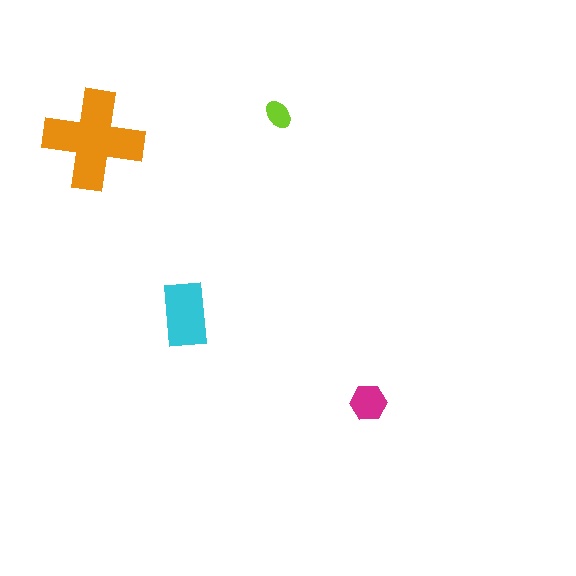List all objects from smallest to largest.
The lime ellipse, the magenta hexagon, the cyan rectangle, the orange cross.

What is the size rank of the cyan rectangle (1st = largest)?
2nd.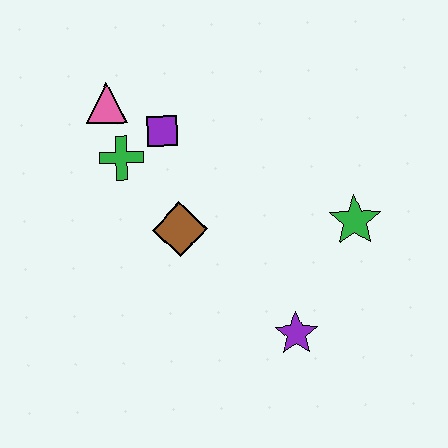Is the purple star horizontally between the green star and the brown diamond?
Yes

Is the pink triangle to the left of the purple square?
Yes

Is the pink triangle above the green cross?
Yes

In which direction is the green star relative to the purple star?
The green star is above the purple star.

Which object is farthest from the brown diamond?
The green star is farthest from the brown diamond.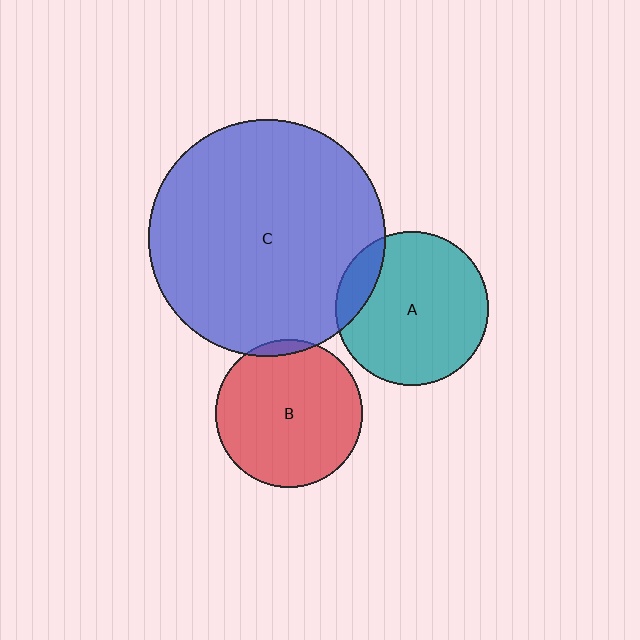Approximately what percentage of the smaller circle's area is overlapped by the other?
Approximately 15%.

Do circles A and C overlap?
Yes.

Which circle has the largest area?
Circle C (blue).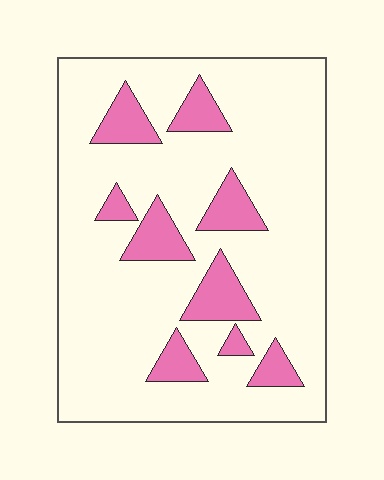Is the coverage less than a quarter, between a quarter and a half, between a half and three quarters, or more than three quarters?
Less than a quarter.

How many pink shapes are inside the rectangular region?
9.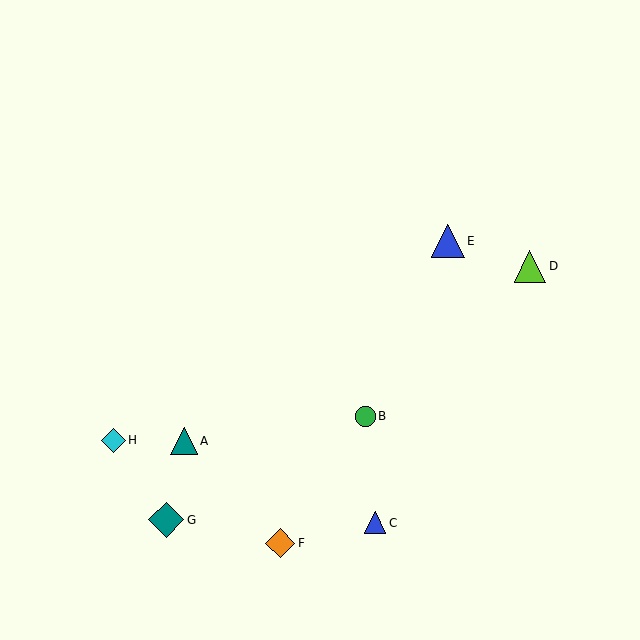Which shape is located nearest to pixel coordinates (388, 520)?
The blue triangle (labeled C) at (375, 523) is nearest to that location.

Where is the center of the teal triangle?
The center of the teal triangle is at (184, 441).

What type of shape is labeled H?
Shape H is a cyan diamond.